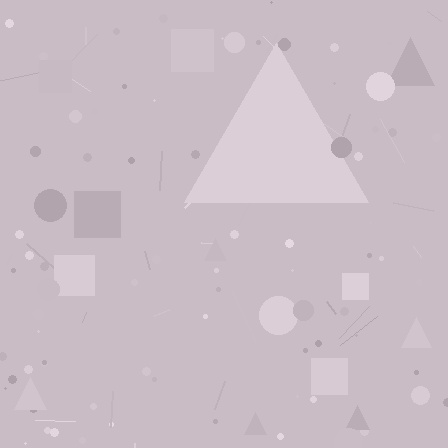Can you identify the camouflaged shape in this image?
The camouflaged shape is a triangle.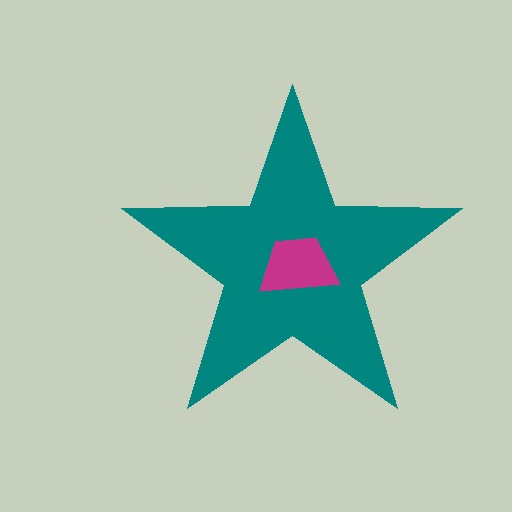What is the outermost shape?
The teal star.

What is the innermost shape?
The magenta trapezoid.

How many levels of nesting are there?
2.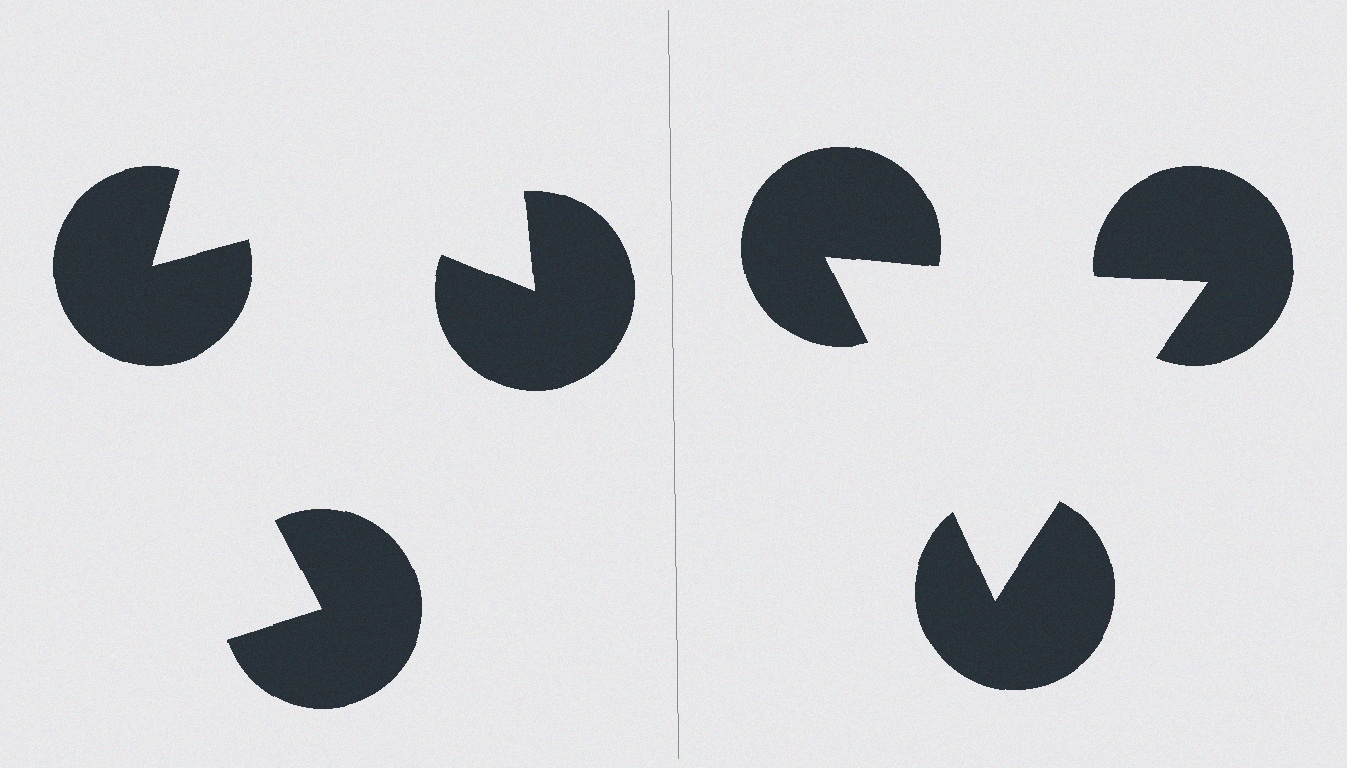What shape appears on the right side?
An illusory triangle.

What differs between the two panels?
The pac-man discs are positioned identically on both sides; only the wedge orientations differ. On the right they align to a triangle; on the left they are misaligned.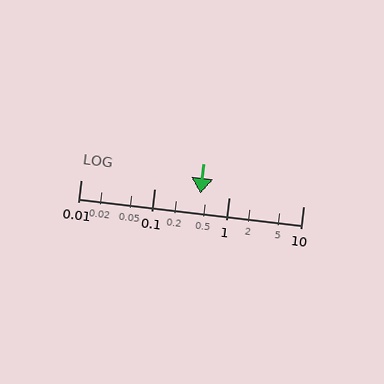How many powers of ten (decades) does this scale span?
The scale spans 3 decades, from 0.01 to 10.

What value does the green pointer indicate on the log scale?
The pointer indicates approximately 0.41.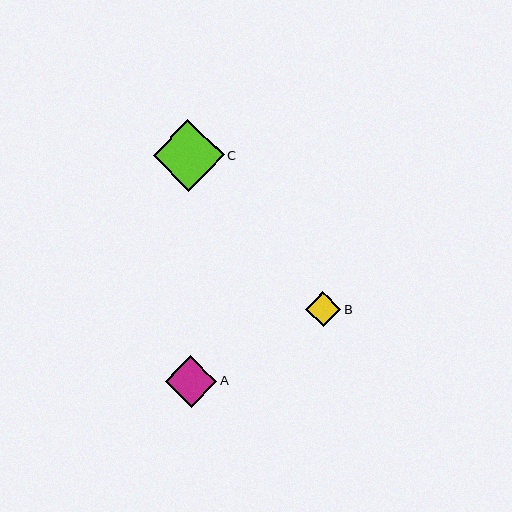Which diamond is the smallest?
Diamond B is the smallest with a size of approximately 35 pixels.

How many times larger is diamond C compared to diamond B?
Diamond C is approximately 2.0 times the size of diamond B.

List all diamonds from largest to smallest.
From largest to smallest: C, A, B.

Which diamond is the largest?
Diamond C is the largest with a size of approximately 71 pixels.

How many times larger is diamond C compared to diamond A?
Diamond C is approximately 1.4 times the size of diamond A.